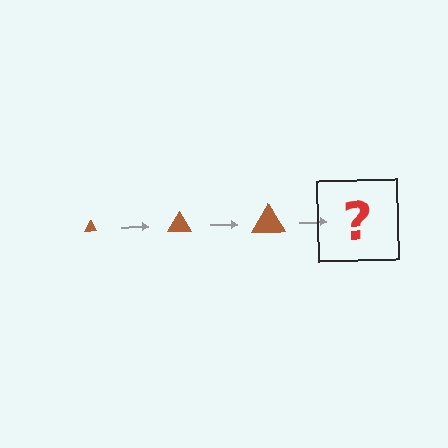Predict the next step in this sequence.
The next step is a brown triangle, larger than the previous one.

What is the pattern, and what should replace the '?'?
The pattern is that the triangle gets progressively larger each step. The '?' should be a brown triangle, larger than the previous one.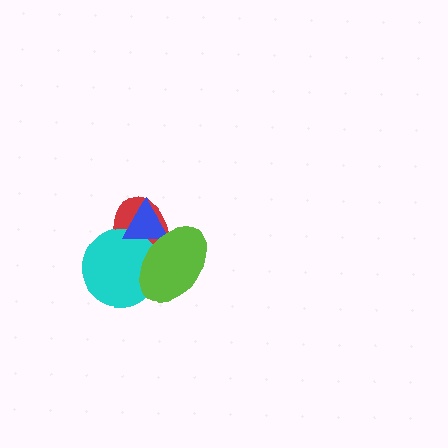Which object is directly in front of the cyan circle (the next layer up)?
The blue triangle is directly in front of the cyan circle.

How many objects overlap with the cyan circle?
3 objects overlap with the cyan circle.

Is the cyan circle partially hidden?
Yes, it is partially covered by another shape.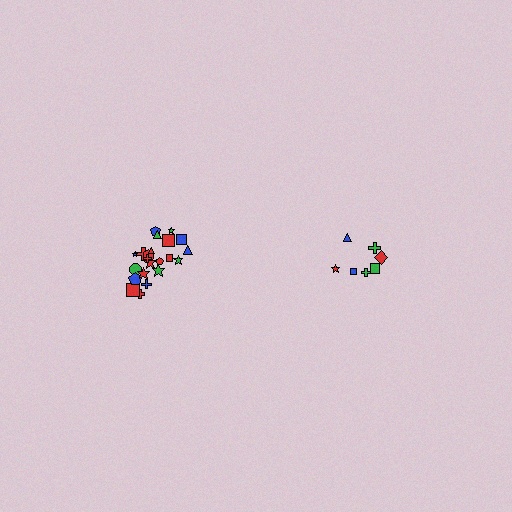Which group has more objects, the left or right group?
The left group.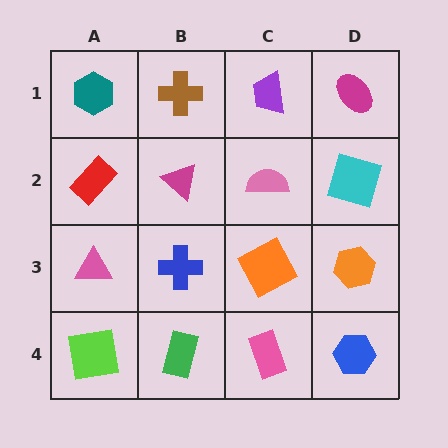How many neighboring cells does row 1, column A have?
2.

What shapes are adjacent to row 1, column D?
A cyan square (row 2, column D), a purple trapezoid (row 1, column C).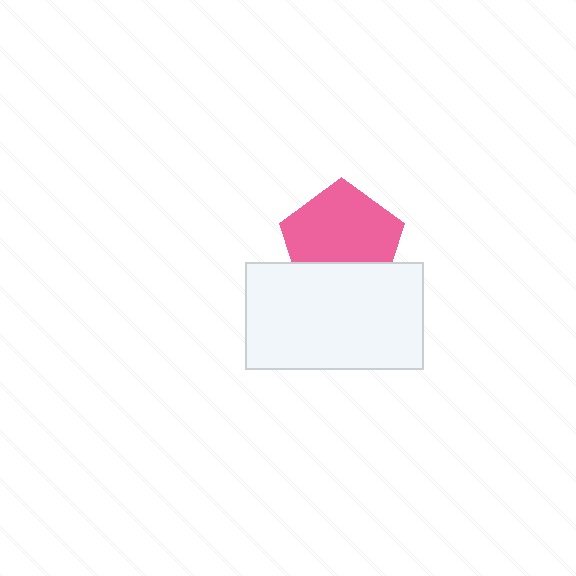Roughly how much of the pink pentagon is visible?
Most of it is visible (roughly 69%).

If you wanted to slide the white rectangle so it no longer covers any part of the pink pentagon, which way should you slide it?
Slide it down — that is the most direct way to separate the two shapes.